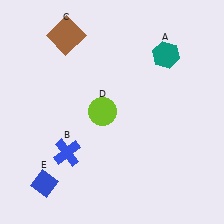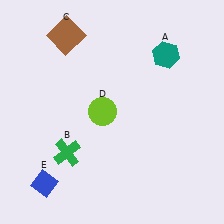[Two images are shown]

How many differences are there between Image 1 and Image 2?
There is 1 difference between the two images.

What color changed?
The cross (B) changed from blue in Image 1 to green in Image 2.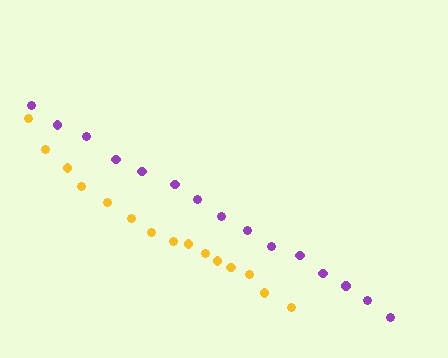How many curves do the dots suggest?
There are 2 distinct paths.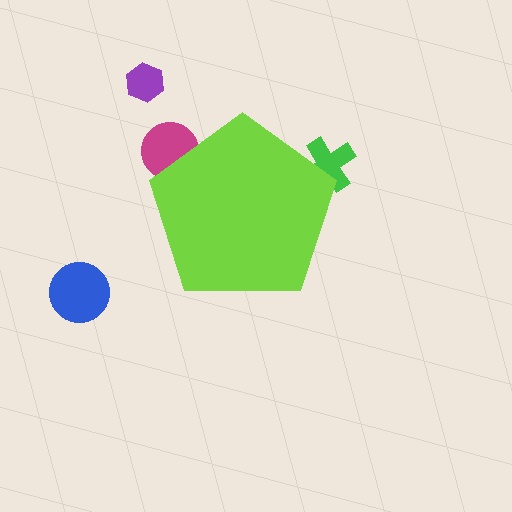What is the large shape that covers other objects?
A lime pentagon.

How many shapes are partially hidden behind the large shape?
2 shapes are partially hidden.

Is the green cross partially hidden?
Yes, the green cross is partially hidden behind the lime pentagon.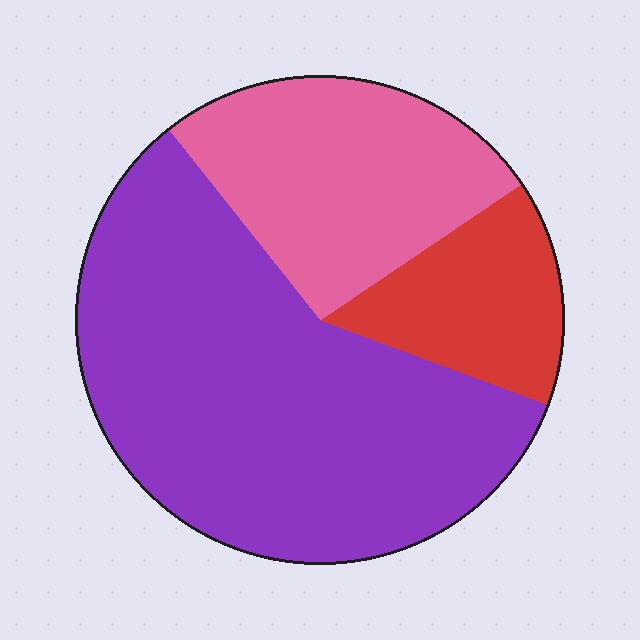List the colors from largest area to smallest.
From largest to smallest: purple, pink, red.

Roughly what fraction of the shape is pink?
Pink takes up between a quarter and a half of the shape.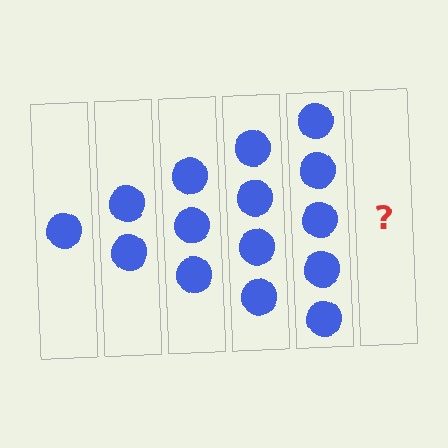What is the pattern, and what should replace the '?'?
The pattern is that each step adds one more circle. The '?' should be 6 circles.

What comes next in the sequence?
The next element should be 6 circles.